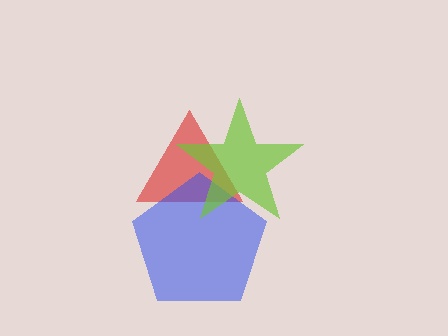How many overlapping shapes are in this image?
There are 3 overlapping shapes in the image.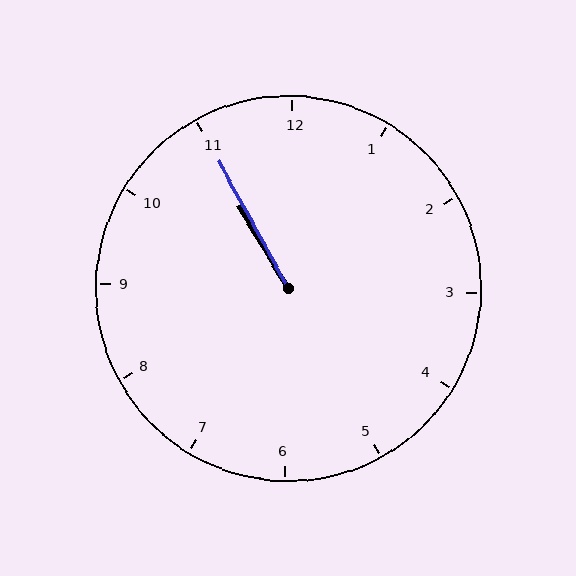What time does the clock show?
10:55.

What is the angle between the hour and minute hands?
Approximately 2 degrees.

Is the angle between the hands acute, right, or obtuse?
It is acute.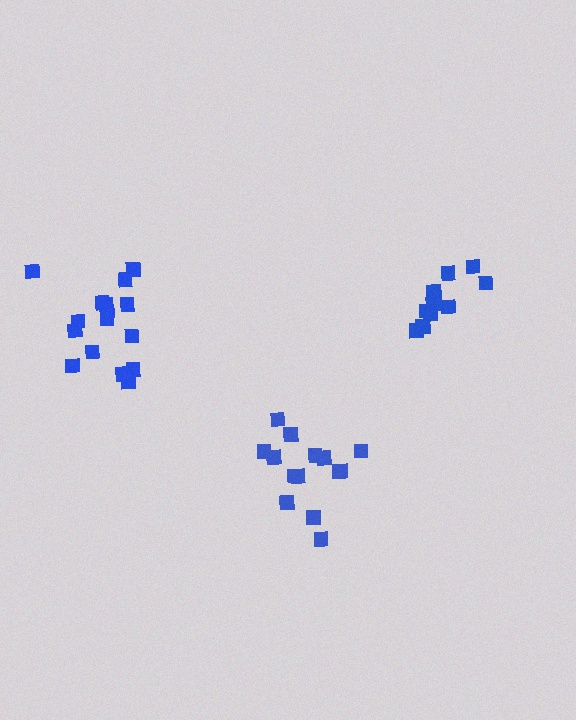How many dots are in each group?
Group 1: 15 dots, Group 2: 11 dots, Group 3: 16 dots (42 total).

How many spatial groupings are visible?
There are 3 spatial groupings.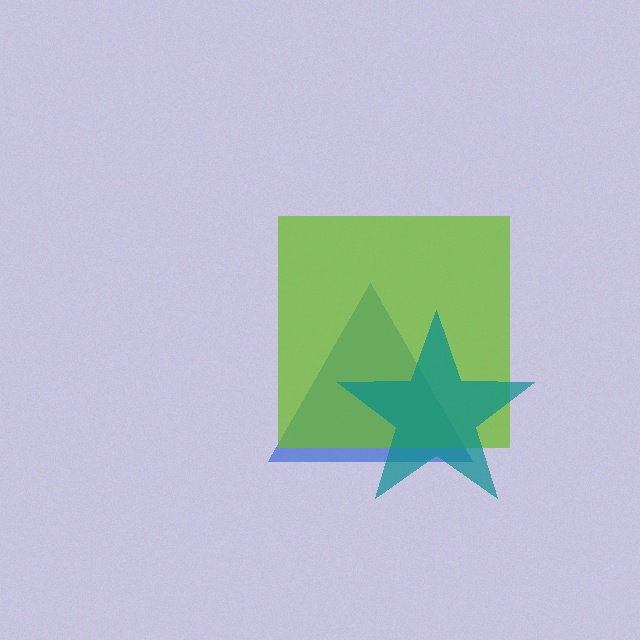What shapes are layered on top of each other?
The layered shapes are: a blue triangle, a lime square, a teal star.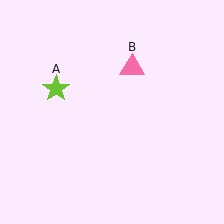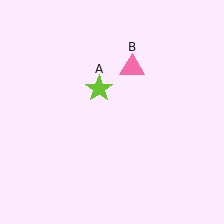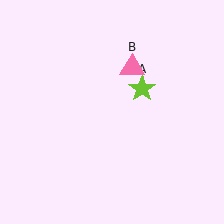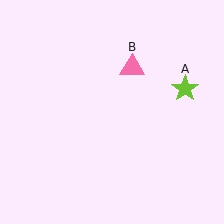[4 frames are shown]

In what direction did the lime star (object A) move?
The lime star (object A) moved right.